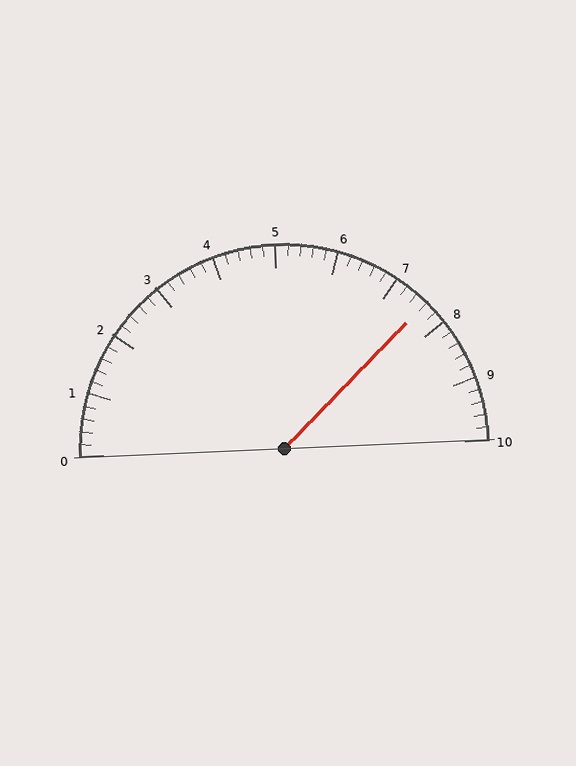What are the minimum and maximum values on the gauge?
The gauge ranges from 0 to 10.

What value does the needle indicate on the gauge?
The needle indicates approximately 7.6.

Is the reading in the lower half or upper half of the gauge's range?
The reading is in the upper half of the range (0 to 10).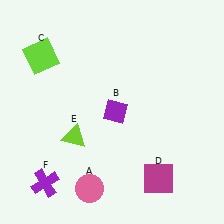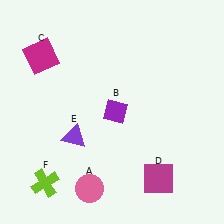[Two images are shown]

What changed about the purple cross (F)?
In Image 1, F is purple. In Image 2, it changed to lime.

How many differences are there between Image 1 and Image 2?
There are 3 differences between the two images.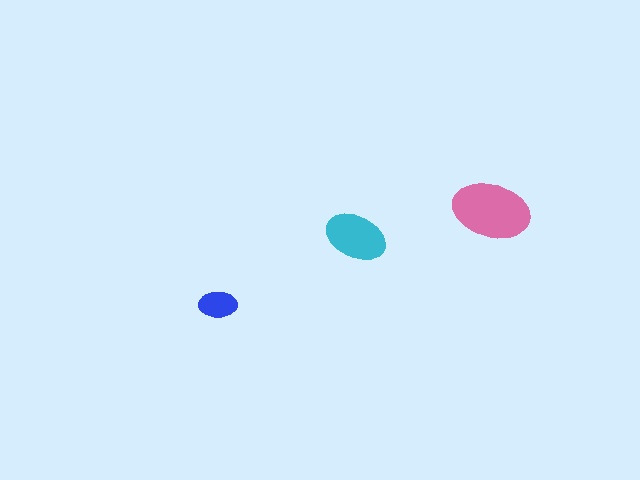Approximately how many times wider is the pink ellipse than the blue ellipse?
About 2 times wider.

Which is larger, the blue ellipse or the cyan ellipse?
The cyan one.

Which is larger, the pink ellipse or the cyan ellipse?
The pink one.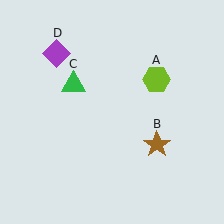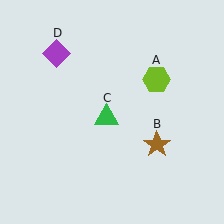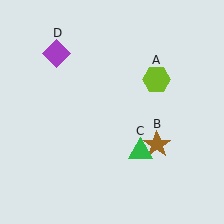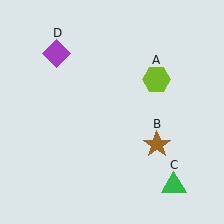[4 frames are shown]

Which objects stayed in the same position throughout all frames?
Lime hexagon (object A) and brown star (object B) and purple diamond (object D) remained stationary.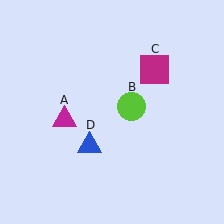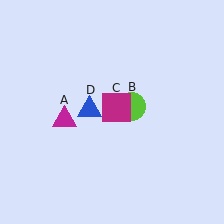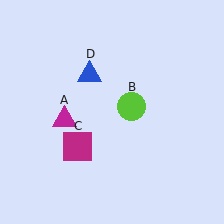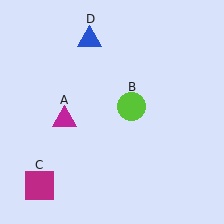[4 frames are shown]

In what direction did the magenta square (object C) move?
The magenta square (object C) moved down and to the left.